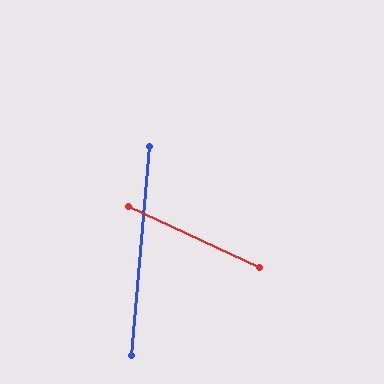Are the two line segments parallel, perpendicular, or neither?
Neither parallel nor perpendicular — they differ by about 70°.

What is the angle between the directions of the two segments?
Approximately 70 degrees.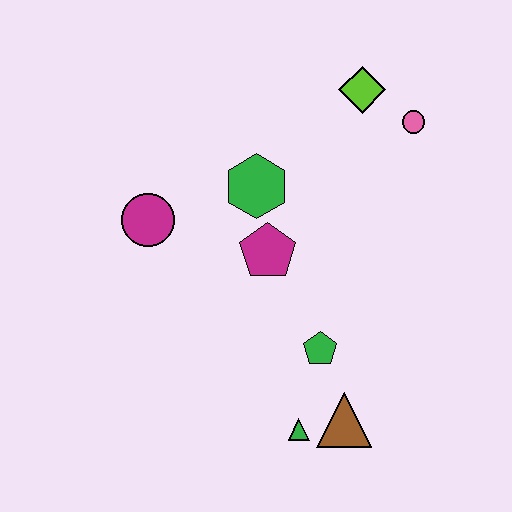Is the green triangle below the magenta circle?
Yes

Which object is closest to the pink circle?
The lime diamond is closest to the pink circle.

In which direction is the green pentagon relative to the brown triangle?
The green pentagon is above the brown triangle.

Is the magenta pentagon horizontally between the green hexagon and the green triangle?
Yes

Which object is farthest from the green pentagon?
The lime diamond is farthest from the green pentagon.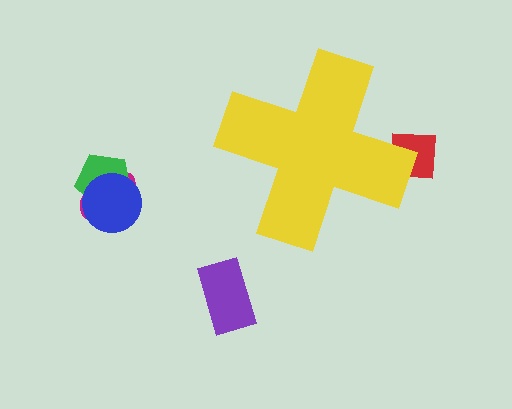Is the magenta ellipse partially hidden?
No, the magenta ellipse is fully visible.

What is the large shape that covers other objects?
A yellow cross.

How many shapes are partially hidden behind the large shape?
1 shape is partially hidden.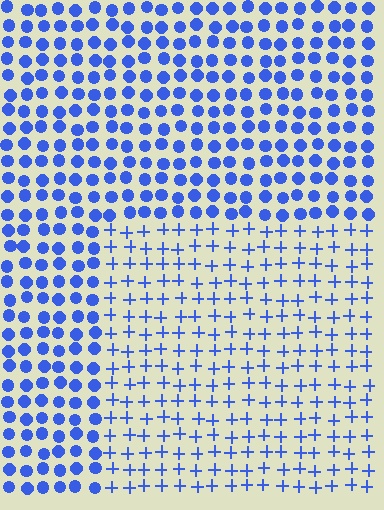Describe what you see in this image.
The image is filled with small blue elements arranged in a uniform grid. A rectangle-shaped region contains plus signs, while the surrounding area contains circles. The boundary is defined purely by the change in element shape.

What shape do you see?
I see a rectangle.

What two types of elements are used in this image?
The image uses plus signs inside the rectangle region and circles outside it.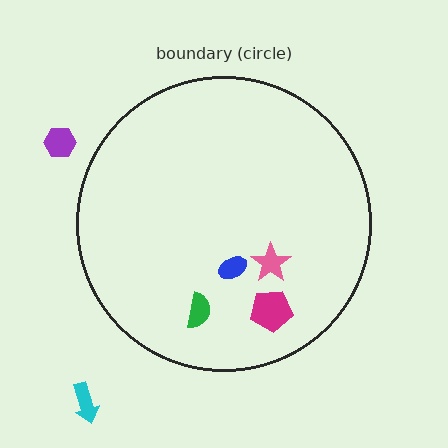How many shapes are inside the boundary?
4 inside, 2 outside.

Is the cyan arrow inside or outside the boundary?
Outside.